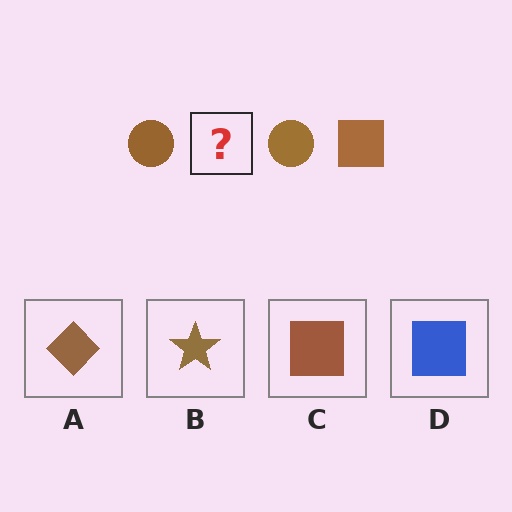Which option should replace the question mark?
Option C.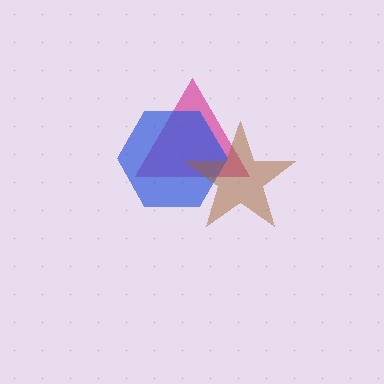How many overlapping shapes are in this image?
There are 3 overlapping shapes in the image.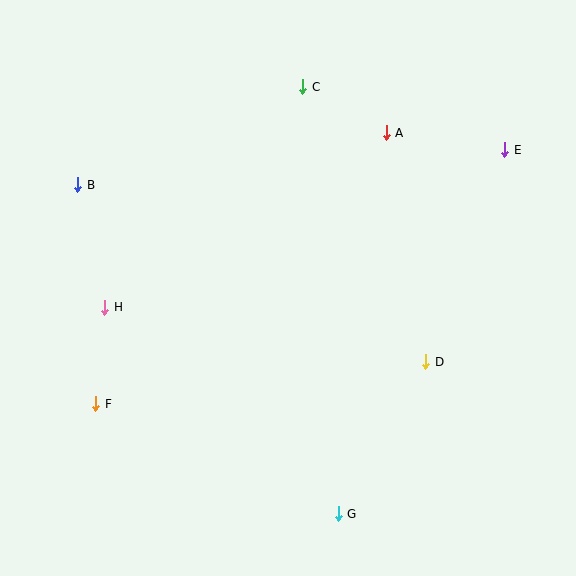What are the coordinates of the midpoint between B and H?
The midpoint between B and H is at (91, 246).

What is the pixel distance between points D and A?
The distance between D and A is 233 pixels.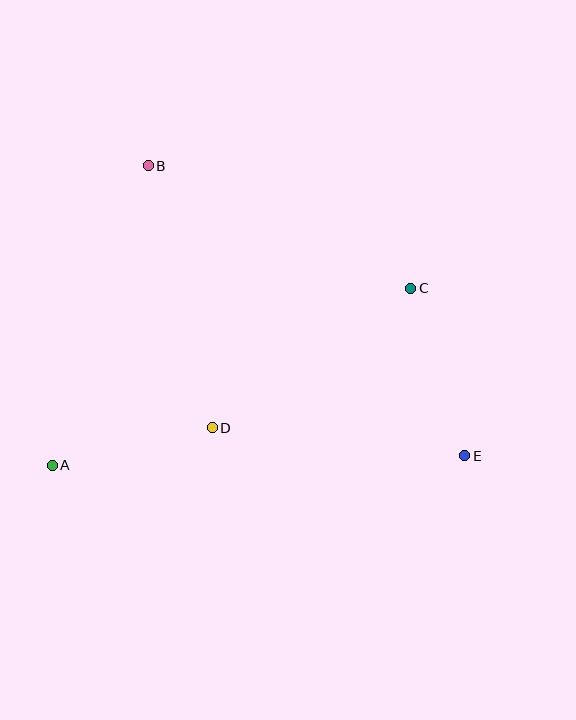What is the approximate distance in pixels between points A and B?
The distance between A and B is approximately 314 pixels.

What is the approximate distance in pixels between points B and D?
The distance between B and D is approximately 270 pixels.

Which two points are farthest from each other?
Points B and E are farthest from each other.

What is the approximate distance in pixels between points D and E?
The distance between D and E is approximately 254 pixels.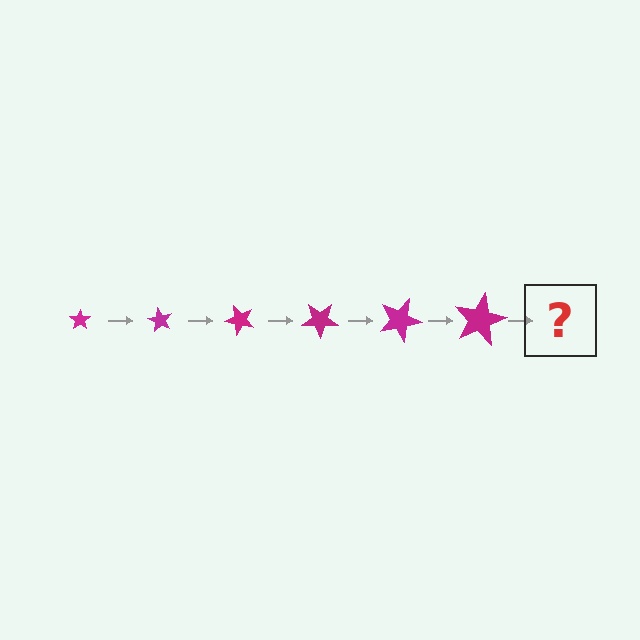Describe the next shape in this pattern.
It should be a star, larger than the previous one and rotated 360 degrees from the start.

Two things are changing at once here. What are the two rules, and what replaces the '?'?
The two rules are that the star grows larger each step and it rotates 60 degrees each step. The '?' should be a star, larger than the previous one and rotated 360 degrees from the start.